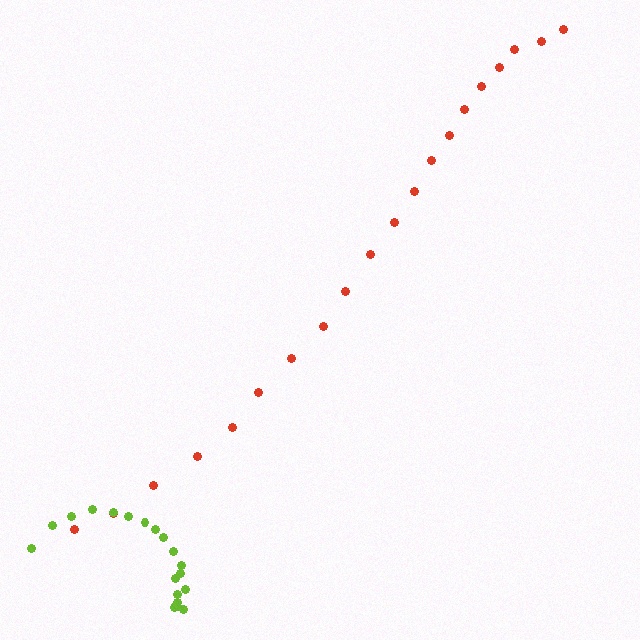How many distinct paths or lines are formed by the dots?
There are 2 distinct paths.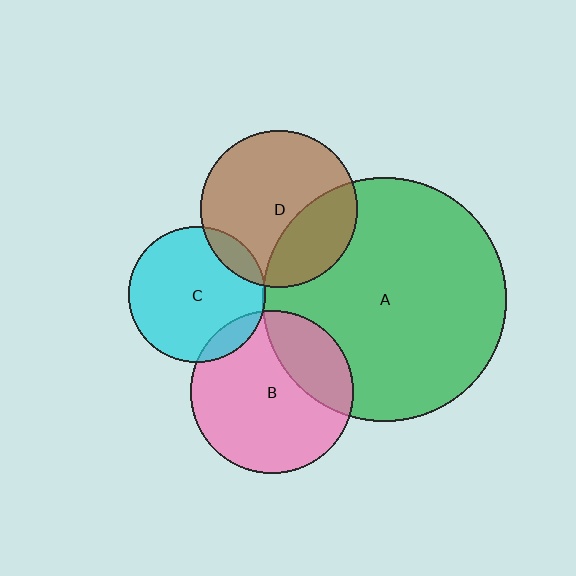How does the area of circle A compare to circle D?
Approximately 2.4 times.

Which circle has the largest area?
Circle A (green).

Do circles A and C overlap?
Yes.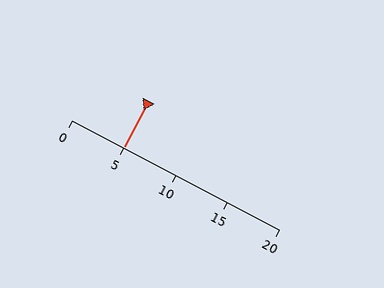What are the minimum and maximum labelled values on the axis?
The axis runs from 0 to 20.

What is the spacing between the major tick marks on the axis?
The major ticks are spaced 5 apart.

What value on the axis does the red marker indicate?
The marker indicates approximately 5.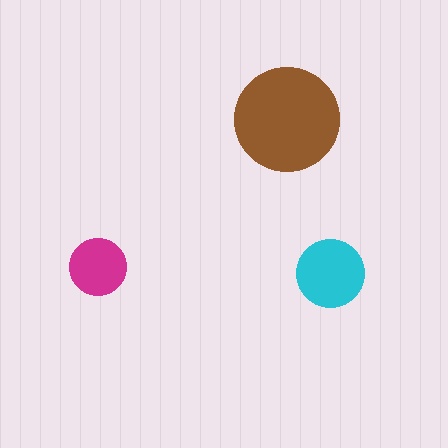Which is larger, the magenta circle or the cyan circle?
The cyan one.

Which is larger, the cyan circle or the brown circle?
The brown one.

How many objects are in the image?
There are 3 objects in the image.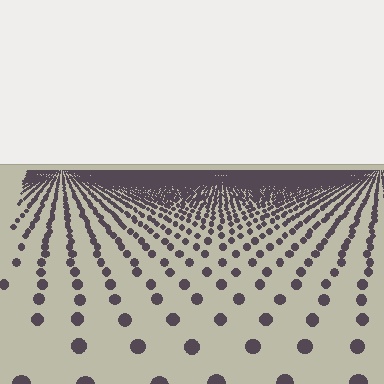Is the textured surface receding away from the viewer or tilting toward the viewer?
The surface is receding away from the viewer. Texture elements get smaller and denser toward the top.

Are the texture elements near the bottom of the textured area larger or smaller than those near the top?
Larger. Near the bottom, elements are closer to the viewer and appear at a bigger on-screen size.